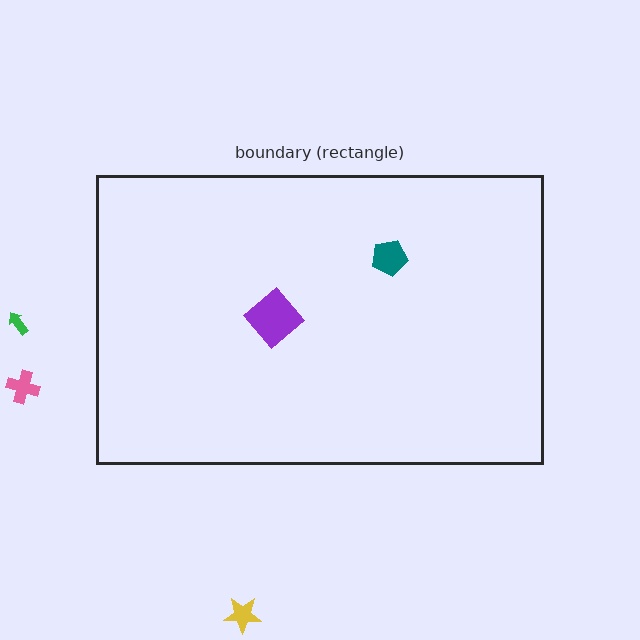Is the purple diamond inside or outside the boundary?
Inside.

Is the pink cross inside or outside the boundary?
Outside.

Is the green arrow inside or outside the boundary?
Outside.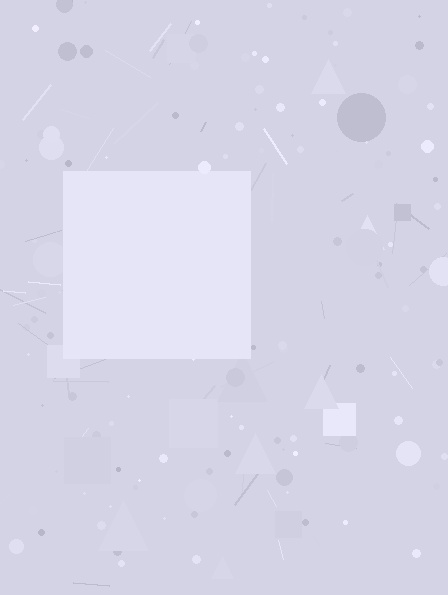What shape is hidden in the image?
A square is hidden in the image.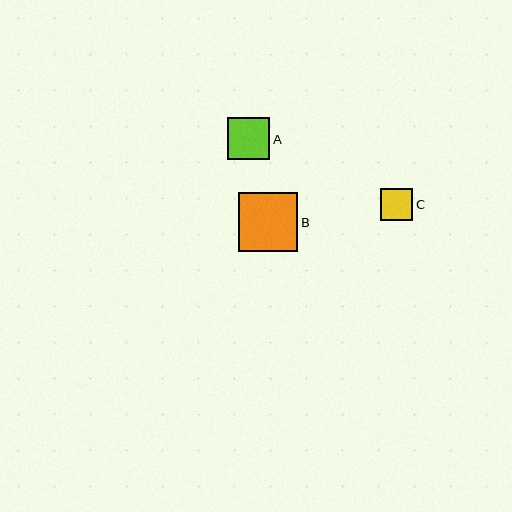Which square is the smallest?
Square C is the smallest with a size of approximately 32 pixels.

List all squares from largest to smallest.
From largest to smallest: B, A, C.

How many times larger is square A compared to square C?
Square A is approximately 1.3 times the size of square C.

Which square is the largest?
Square B is the largest with a size of approximately 59 pixels.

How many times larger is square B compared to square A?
Square B is approximately 1.4 times the size of square A.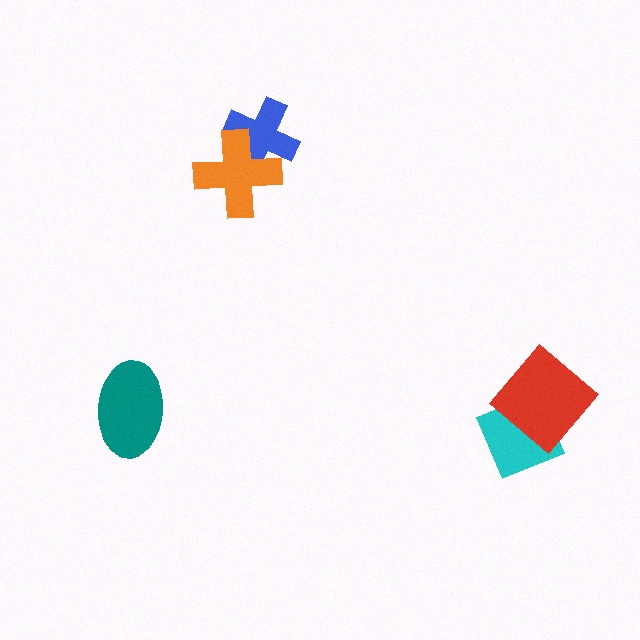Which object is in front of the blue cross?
The orange cross is in front of the blue cross.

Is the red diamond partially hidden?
No, no other shape covers it.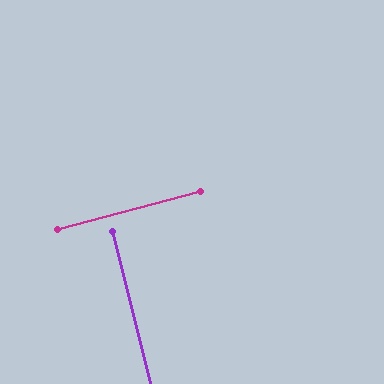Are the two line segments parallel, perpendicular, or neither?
Perpendicular — they meet at approximately 89°.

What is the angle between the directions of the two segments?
Approximately 89 degrees.